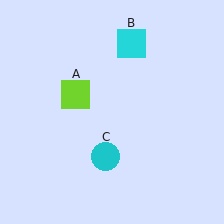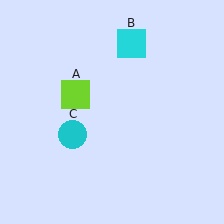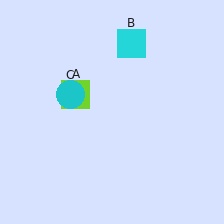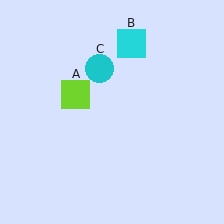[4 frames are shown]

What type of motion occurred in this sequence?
The cyan circle (object C) rotated clockwise around the center of the scene.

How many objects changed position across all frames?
1 object changed position: cyan circle (object C).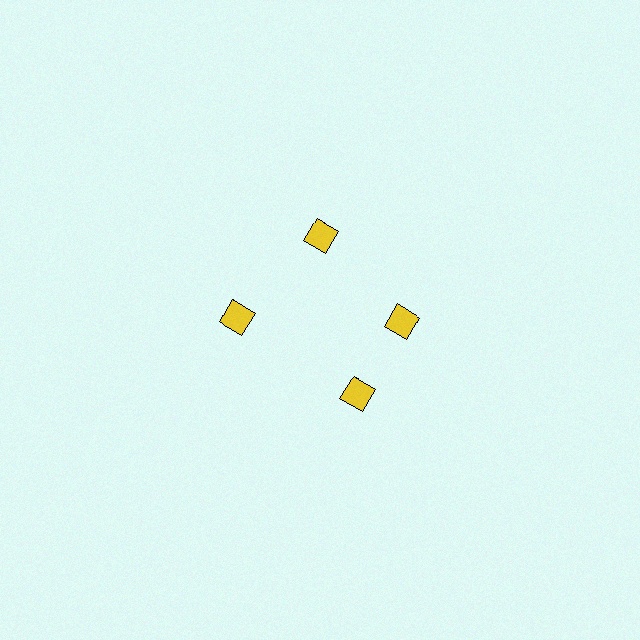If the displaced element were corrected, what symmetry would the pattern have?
It would have 4-fold rotational symmetry — the pattern would map onto itself every 90 degrees.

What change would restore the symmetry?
The symmetry would be restored by rotating it back into even spacing with its neighbors so that all 4 diamonds sit at equal angles and equal distance from the center.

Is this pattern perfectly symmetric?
No. The 4 yellow diamonds are arranged in a ring, but one element near the 6 o'clock position is rotated out of alignment along the ring, breaking the 4-fold rotational symmetry.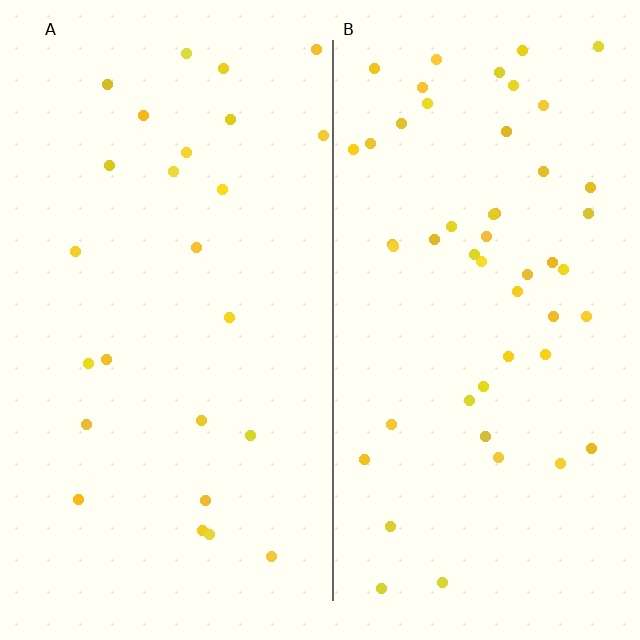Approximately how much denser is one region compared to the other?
Approximately 2.0× — region B over region A.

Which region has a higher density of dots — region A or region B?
B (the right).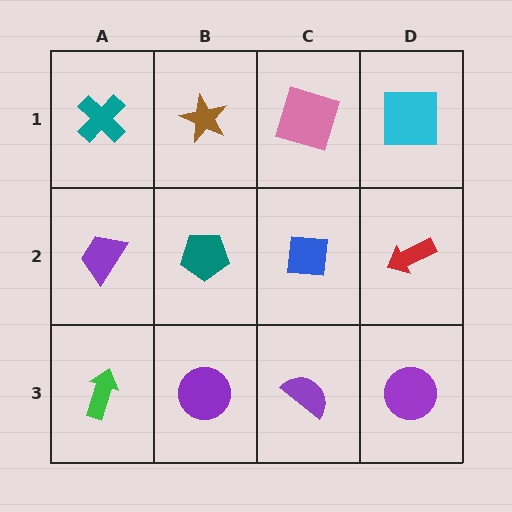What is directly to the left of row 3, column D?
A purple semicircle.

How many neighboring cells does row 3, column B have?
3.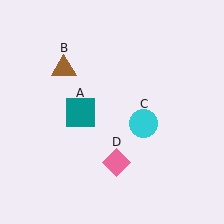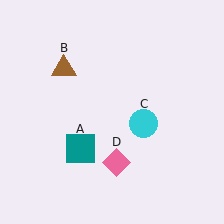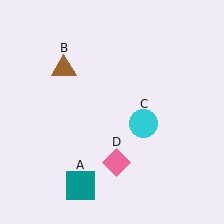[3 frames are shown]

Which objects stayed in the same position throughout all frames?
Brown triangle (object B) and cyan circle (object C) and pink diamond (object D) remained stationary.